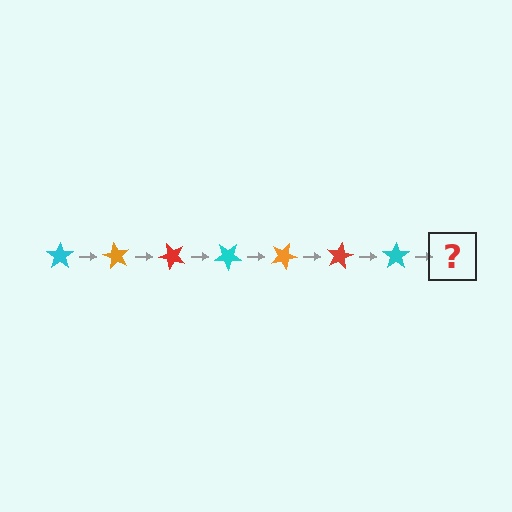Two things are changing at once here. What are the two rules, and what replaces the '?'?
The two rules are that it rotates 60 degrees each step and the color cycles through cyan, orange, and red. The '?' should be an orange star, rotated 420 degrees from the start.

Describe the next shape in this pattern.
It should be an orange star, rotated 420 degrees from the start.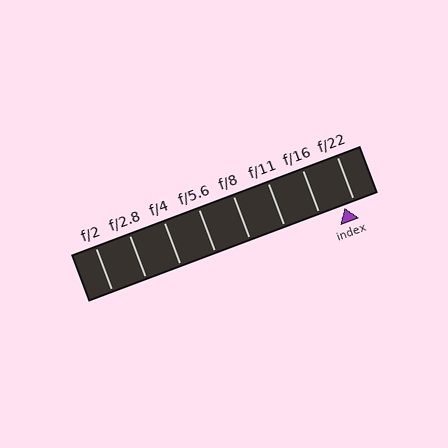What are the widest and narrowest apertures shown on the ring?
The widest aperture shown is f/2 and the narrowest is f/22.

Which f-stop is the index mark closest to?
The index mark is closest to f/22.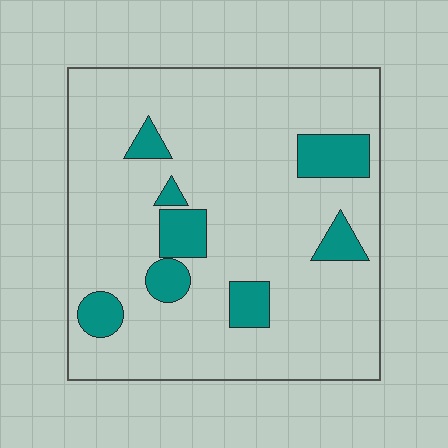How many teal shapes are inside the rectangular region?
8.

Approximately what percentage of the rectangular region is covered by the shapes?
Approximately 15%.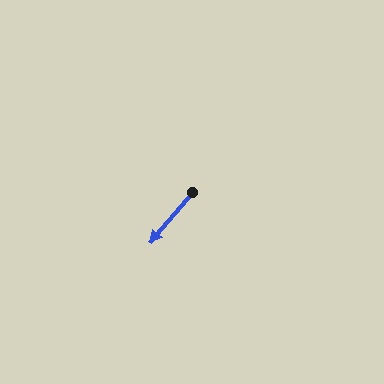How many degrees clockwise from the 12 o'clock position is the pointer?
Approximately 220 degrees.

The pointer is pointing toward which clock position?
Roughly 7 o'clock.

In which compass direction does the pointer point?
Southwest.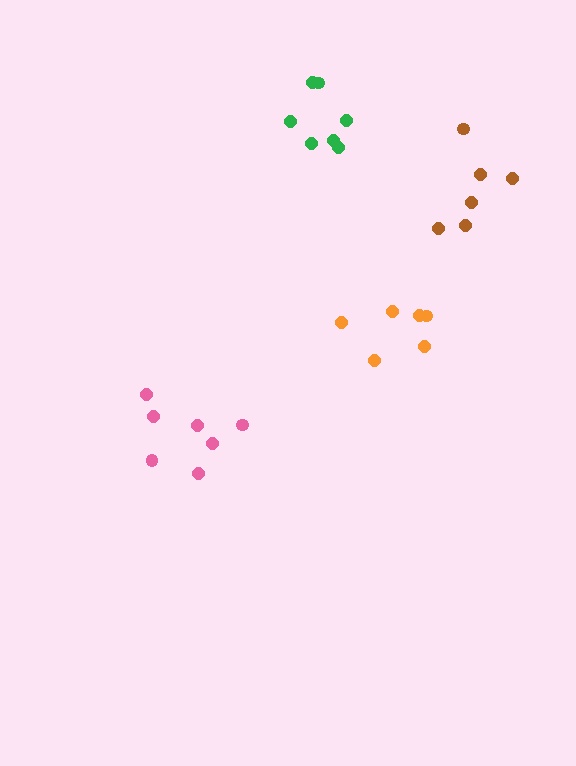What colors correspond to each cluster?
The clusters are colored: pink, orange, green, brown.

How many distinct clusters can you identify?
There are 4 distinct clusters.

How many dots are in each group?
Group 1: 7 dots, Group 2: 6 dots, Group 3: 7 dots, Group 4: 6 dots (26 total).